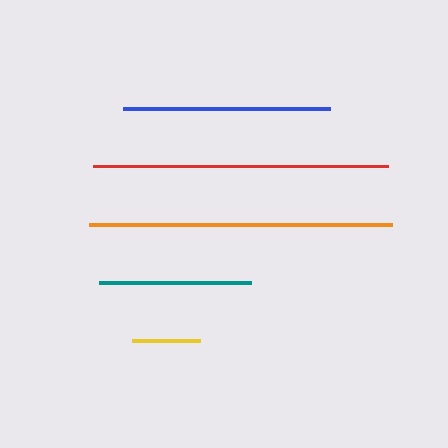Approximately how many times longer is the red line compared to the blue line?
The red line is approximately 1.4 times the length of the blue line.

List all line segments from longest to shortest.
From longest to shortest: orange, red, blue, teal, yellow.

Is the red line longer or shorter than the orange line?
The orange line is longer than the red line.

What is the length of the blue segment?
The blue segment is approximately 207 pixels long.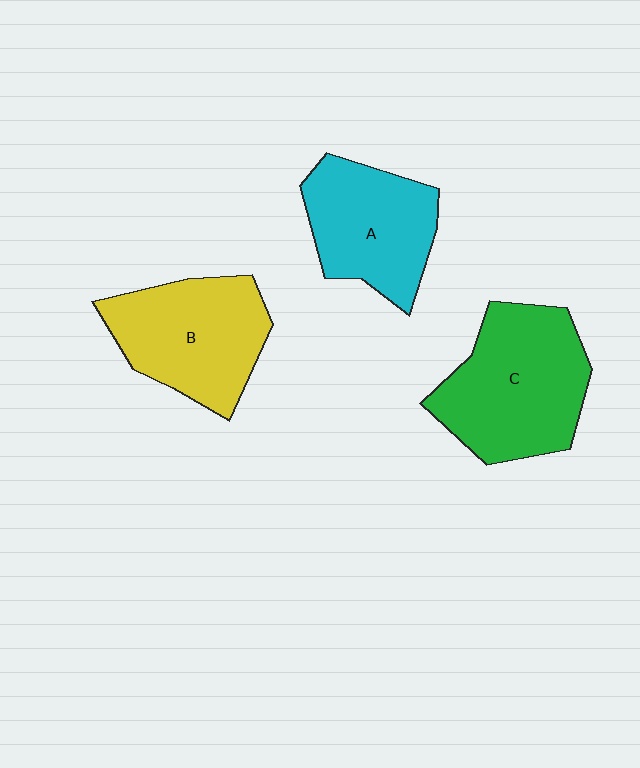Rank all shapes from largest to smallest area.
From largest to smallest: C (green), B (yellow), A (cyan).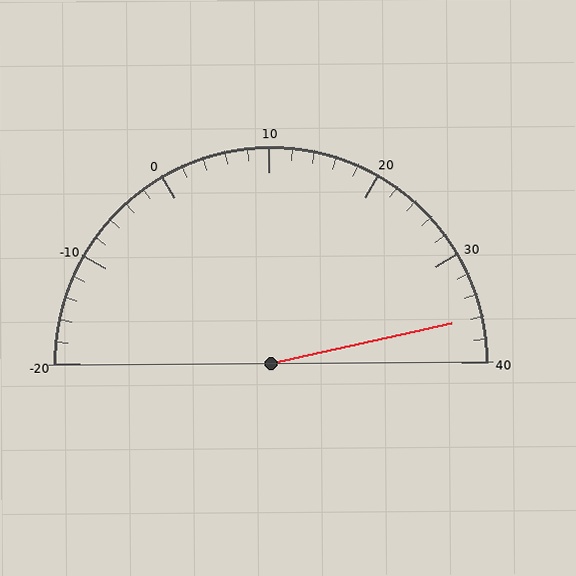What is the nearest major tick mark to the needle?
The nearest major tick mark is 40.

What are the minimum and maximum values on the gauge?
The gauge ranges from -20 to 40.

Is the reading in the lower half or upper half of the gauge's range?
The reading is in the upper half of the range (-20 to 40).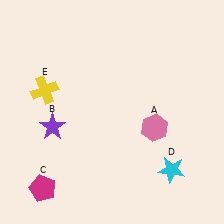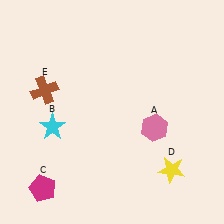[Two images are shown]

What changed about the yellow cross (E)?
In Image 1, E is yellow. In Image 2, it changed to brown.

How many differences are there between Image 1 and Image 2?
There are 3 differences between the two images.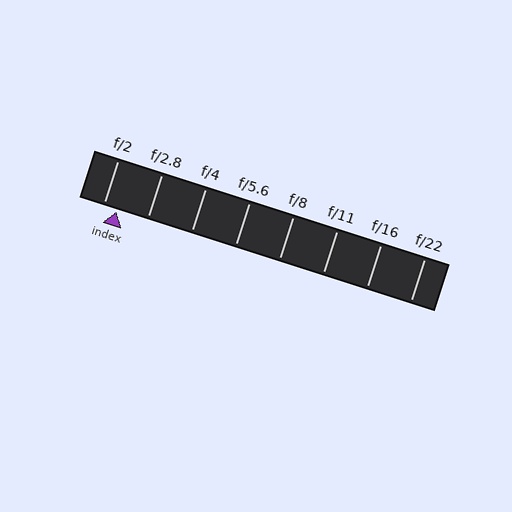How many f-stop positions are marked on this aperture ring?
There are 8 f-stop positions marked.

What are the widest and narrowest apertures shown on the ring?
The widest aperture shown is f/2 and the narrowest is f/22.